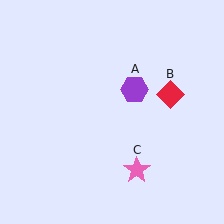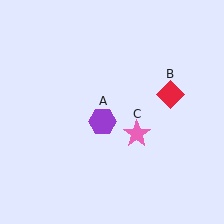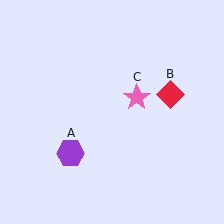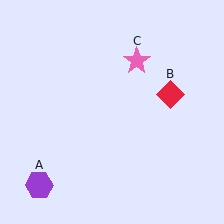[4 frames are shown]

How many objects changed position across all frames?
2 objects changed position: purple hexagon (object A), pink star (object C).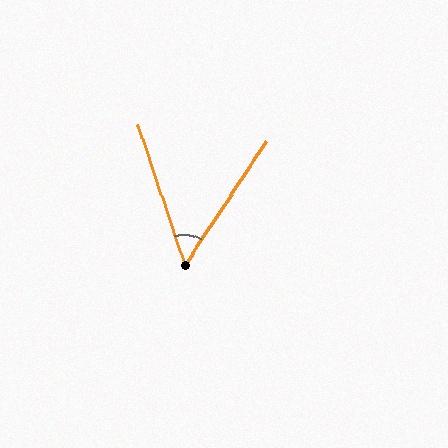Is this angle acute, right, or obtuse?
It is acute.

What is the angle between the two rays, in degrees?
Approximately 52 degrees.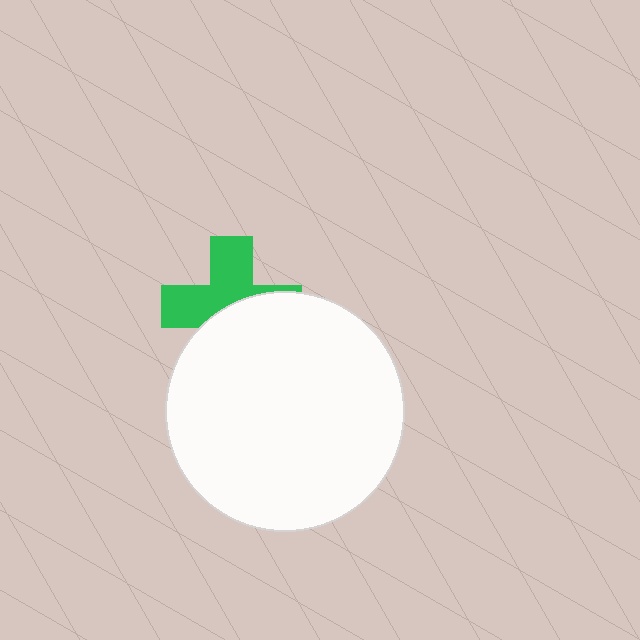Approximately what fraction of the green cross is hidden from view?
Roughly 48% of the green cross is hidden behind the white circle.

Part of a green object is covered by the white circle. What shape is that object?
It is a cross.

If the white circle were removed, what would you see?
You would see the complete green cross.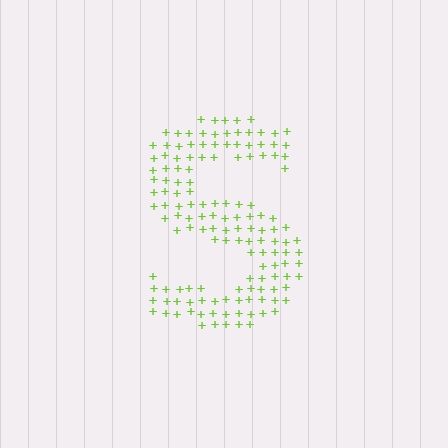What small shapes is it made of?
It is made of small plus signs.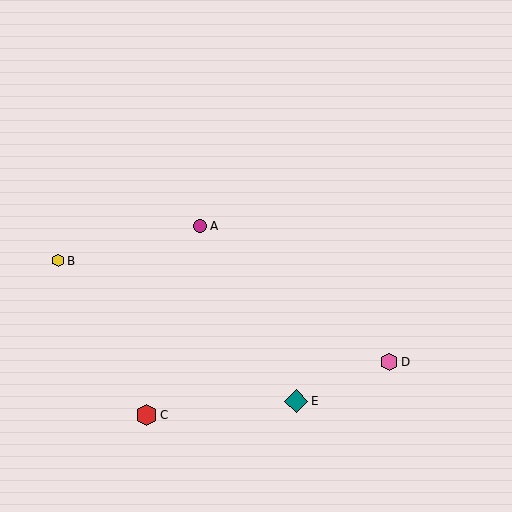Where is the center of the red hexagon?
The center of the red hexagon is at (147, 415).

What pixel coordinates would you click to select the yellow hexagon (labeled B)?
Click at (58, 261) to select the yellow hexagon B.